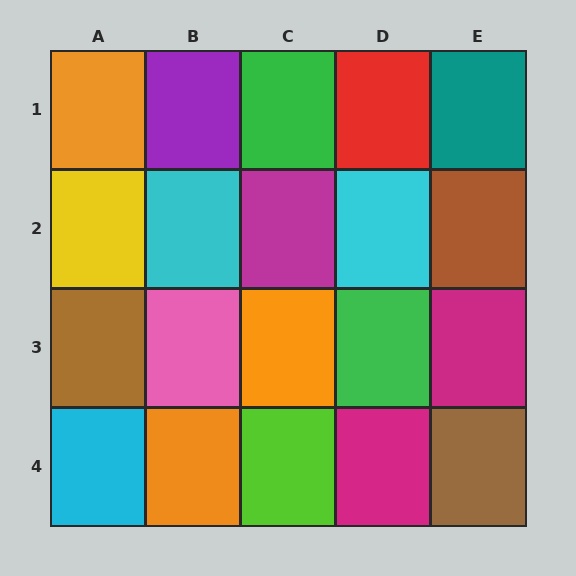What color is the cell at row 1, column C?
Green.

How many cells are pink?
1 cell is pink.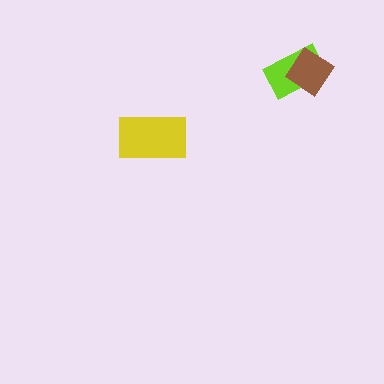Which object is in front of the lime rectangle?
The brown diamond is in front of the lime rectangle.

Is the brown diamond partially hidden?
No, no other shape covers it.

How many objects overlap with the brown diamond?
1 object overlaps with the brown diamond.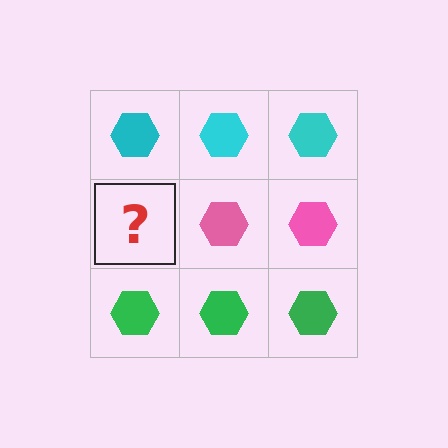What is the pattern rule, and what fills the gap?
The rule is that each row has a consistent color. The gap should be filled with a pink hexagon.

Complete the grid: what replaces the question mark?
The question mark should be replaced with a pink hexagon.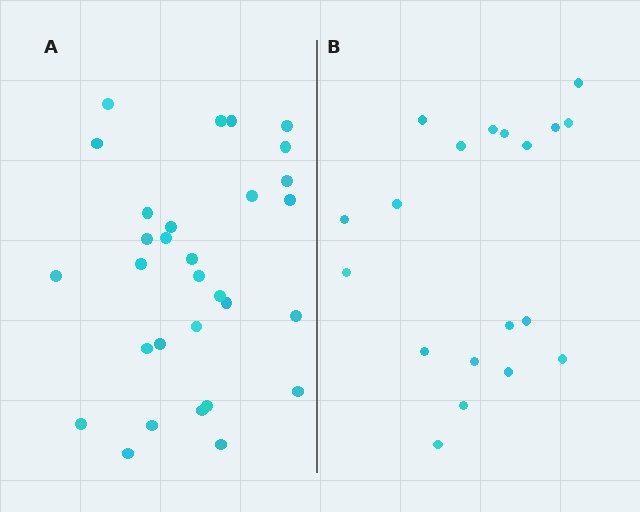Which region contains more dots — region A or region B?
Region A (the left region) has more dots.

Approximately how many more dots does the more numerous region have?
Region A has roughly 12 or so more dots than region B.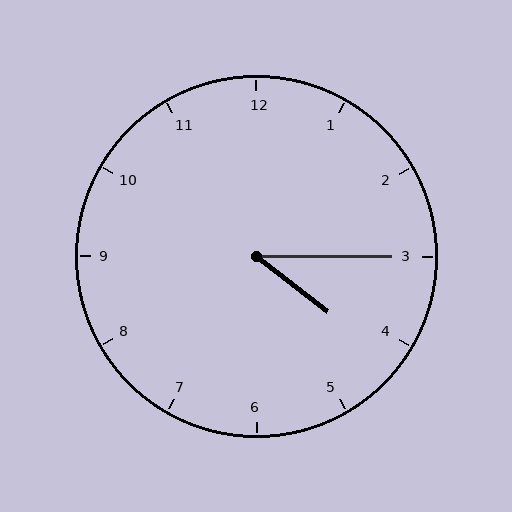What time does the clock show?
4:15.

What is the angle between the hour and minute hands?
Approximately 38 degrees.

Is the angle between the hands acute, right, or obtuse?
It is acute.